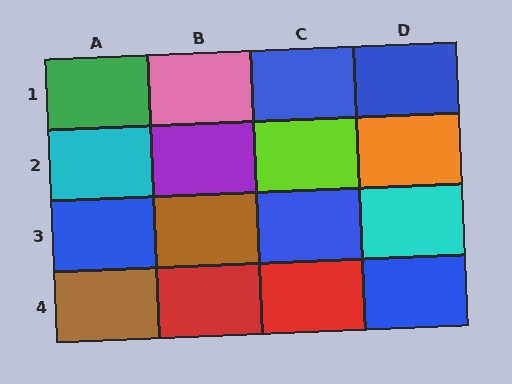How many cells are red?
2 cells are red.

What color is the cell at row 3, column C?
Blue.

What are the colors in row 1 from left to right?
Green, pink, blue, blue.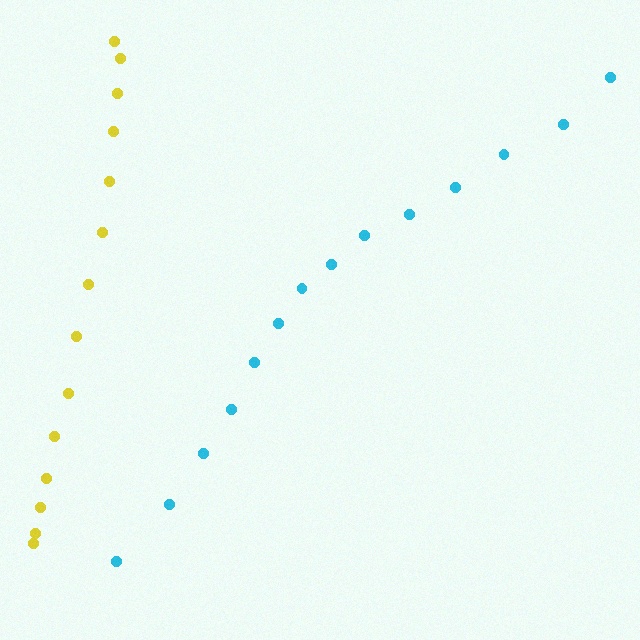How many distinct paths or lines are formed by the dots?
There are 2 distinct paths.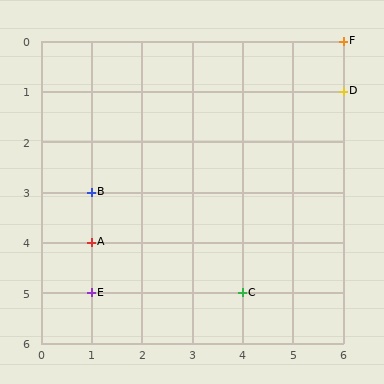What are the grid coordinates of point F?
Point F is at grid coordinates (6, 0).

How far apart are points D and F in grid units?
Points D and F are 1 row apart.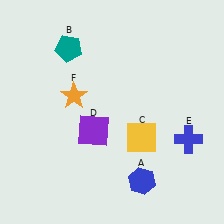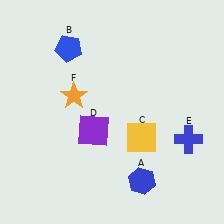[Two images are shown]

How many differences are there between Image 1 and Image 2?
There is 1 difference between the two images.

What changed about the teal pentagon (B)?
In Image 1, B is teal. In Image 2, it changed to blue.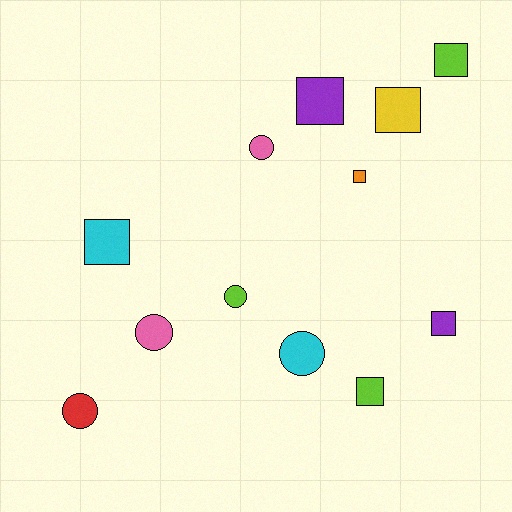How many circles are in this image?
There are 5 circles.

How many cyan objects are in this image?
There are 2 cyan objects.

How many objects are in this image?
There are 12 objects.